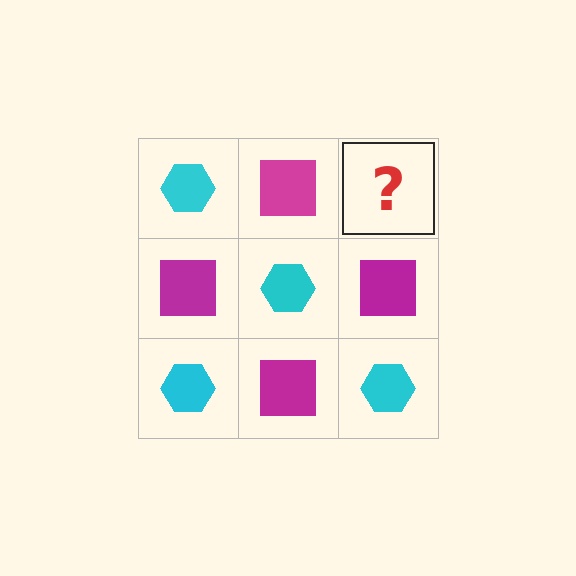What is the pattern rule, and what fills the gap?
The rule is that it alternates cyan hexagon and magenta square in a checkerboard pattern. The gap should be filled with a cyan hexagon.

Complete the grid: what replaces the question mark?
The question mark should be replaced with a cyan hexagon.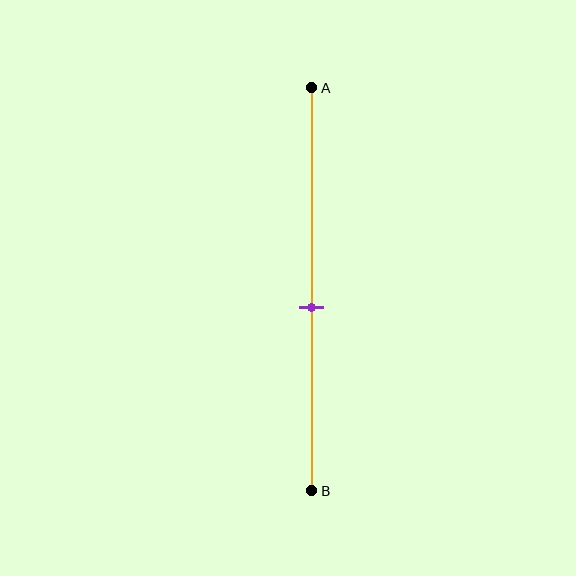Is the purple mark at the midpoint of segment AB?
No, the mark is at about 55% from A, not at the 50% midpoint.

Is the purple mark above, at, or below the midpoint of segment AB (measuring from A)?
The purple mark is below the midpoint of segment AB.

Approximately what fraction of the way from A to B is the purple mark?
The purple mark is approximately 55% of the way from A to B.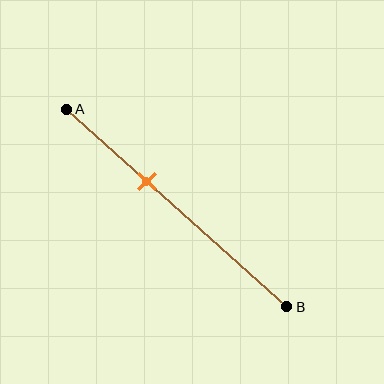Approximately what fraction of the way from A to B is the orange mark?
The orange mark is approximately 35% of the way from A to B.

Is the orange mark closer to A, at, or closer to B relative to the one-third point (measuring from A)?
The orange mark is closer to point B than the one-third point of segment AB.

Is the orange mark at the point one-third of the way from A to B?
No, the mark is at about 35% from A, not at the 33% one-third point.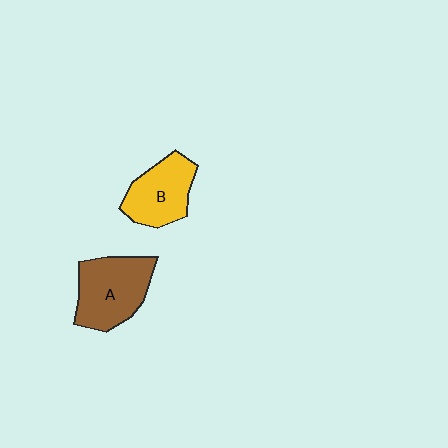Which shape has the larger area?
Shape A (brown).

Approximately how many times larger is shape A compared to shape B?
Approximately 1.2 times.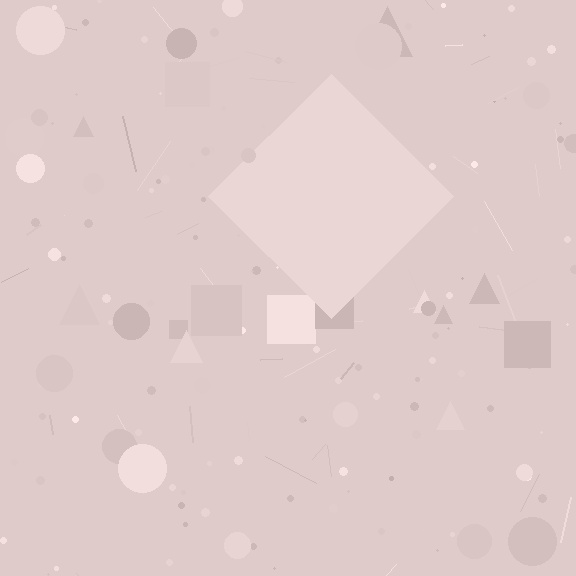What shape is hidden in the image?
A diamond is hidden in the image.